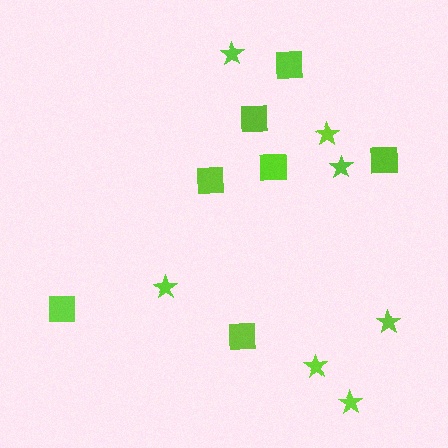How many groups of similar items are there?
There are 2 groups: one group of squares (7) and one group of stars (7).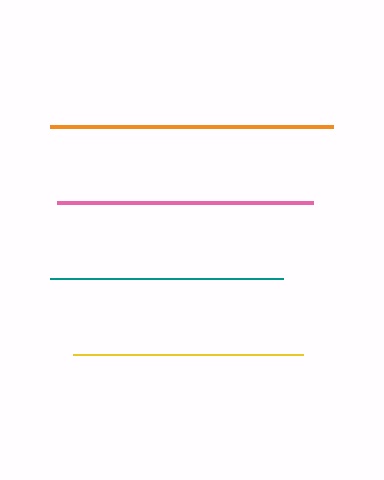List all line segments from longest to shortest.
From longest to shortest: orange, pink, teal, yellow.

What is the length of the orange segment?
The orange segment is approximately 284 pixels long.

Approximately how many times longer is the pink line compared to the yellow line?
The pink line is approximately 1.1 times the length of the yellow line.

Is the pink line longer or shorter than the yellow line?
The pink line is longer than the yellow line.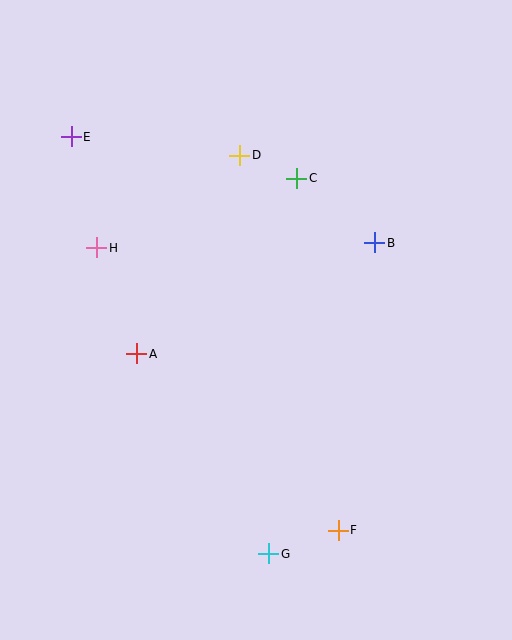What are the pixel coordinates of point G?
Point G is at (269, 554).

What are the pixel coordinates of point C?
Point C is at (297, 178).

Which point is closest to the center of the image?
Point A at (137, 354) is closest to the center.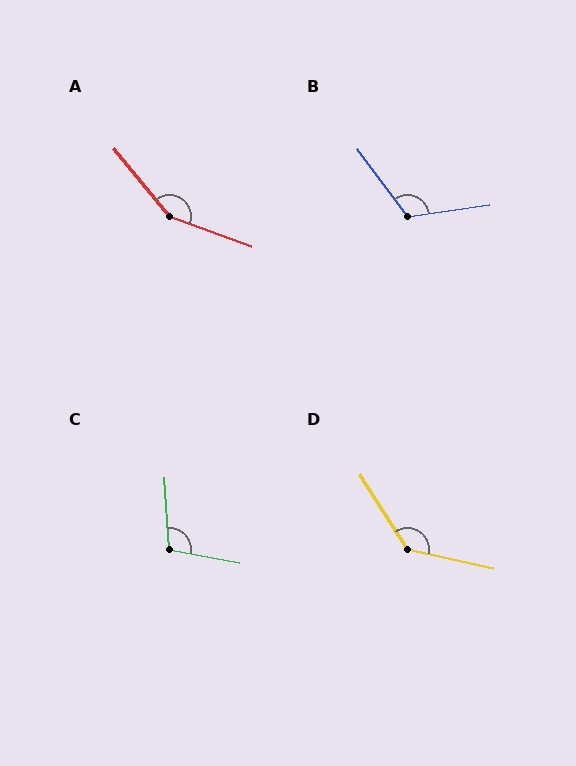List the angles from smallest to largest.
C (104°), B (118°), D (135°), A (149°).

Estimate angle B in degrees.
Approximately 118 degrees.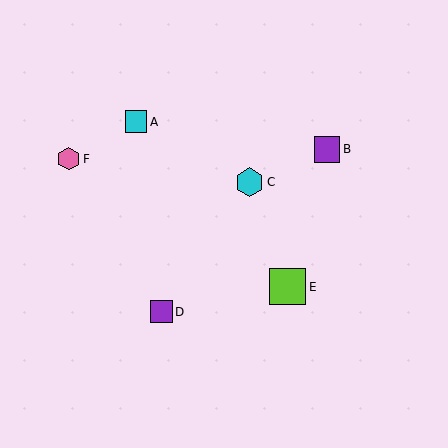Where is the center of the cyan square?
The center of the cyan square is at (136, 122).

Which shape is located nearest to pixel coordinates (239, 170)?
The cyan hexagon (labeled C) at (249, 182) is nearest to that location.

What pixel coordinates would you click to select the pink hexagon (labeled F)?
Click at (68, 159) to select the pink hexagon F.